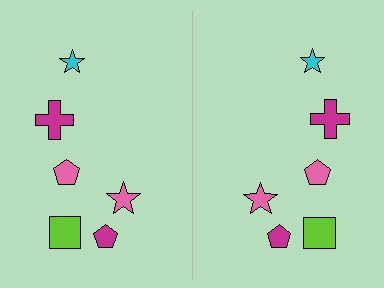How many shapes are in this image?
There are 12 shapes in this image.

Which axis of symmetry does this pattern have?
The pattern has a vertical axis of symmetry running through the center of the image.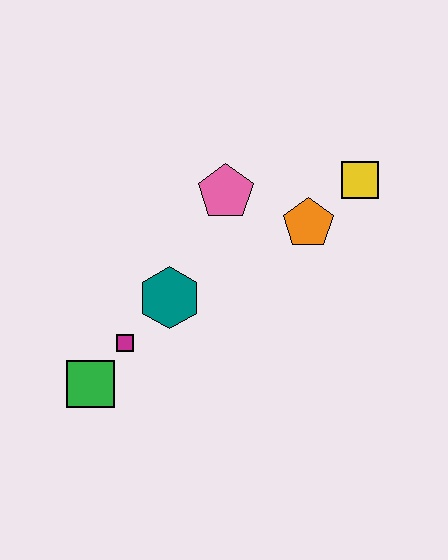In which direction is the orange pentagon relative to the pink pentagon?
The orange pentagon is to the right of the pink pentagon.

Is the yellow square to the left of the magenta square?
No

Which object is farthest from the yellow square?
The green square is farthest from the yellow square.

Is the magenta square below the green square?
No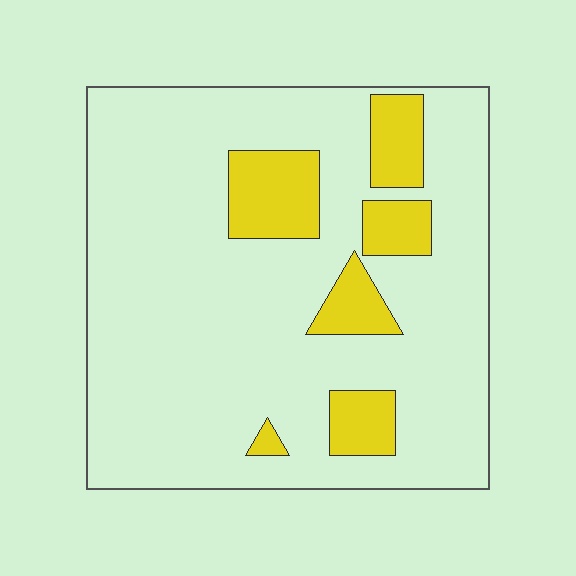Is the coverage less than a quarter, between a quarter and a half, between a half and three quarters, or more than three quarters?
Less than a quarter.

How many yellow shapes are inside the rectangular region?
6.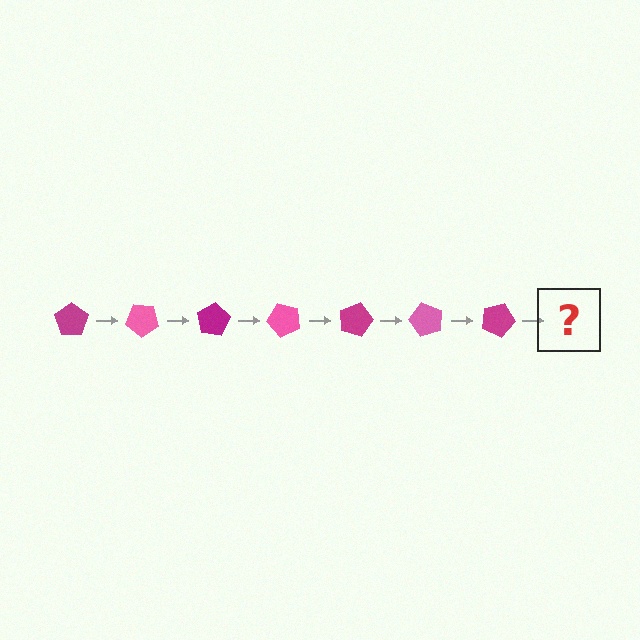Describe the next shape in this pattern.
It should be a pink pentagon, rotated 280 degrees from the start.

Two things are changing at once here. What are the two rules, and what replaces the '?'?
The two rules are that it rotates 40 degrees each step and the color cycles through magenta and pink. The '?' should be a pink pentagon, rotated 280 degrees from the start.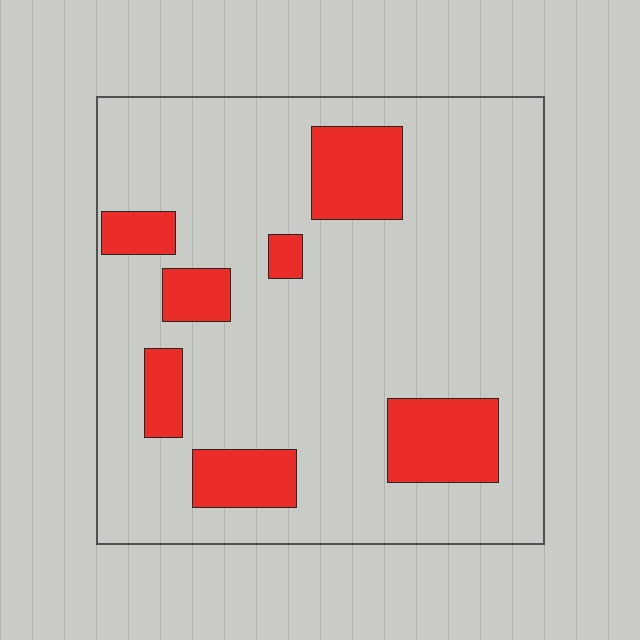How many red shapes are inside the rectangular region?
7.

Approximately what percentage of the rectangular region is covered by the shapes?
Approximately 20%.